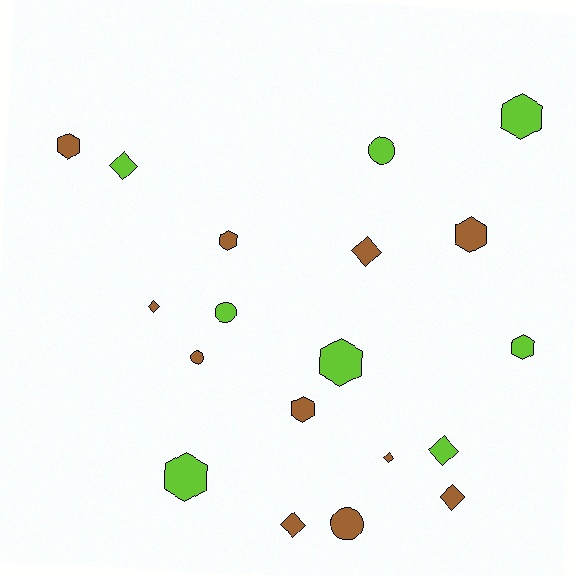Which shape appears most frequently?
Hexagon, with 8 objects.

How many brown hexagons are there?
There are 4 brown hexagons.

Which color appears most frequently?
Brown, with 11 objects.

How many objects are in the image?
There are 19 objects.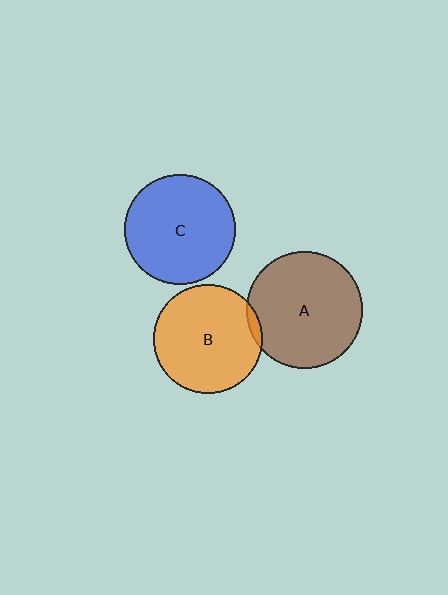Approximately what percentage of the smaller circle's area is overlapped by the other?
Approximately 5%.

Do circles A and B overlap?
Yes.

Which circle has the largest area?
Circle A (brown).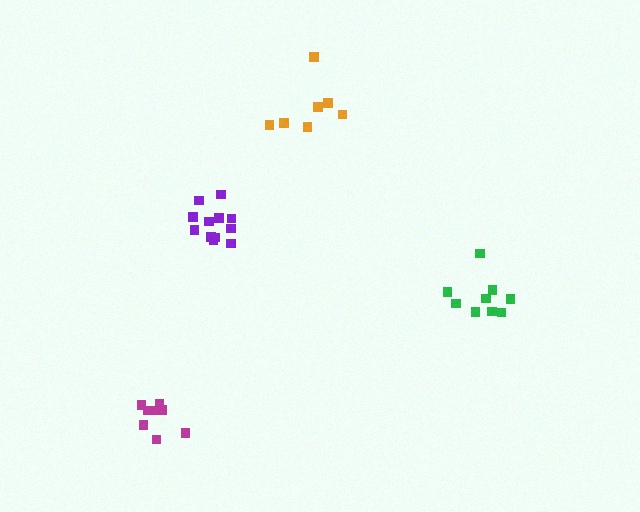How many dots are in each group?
Group 1: 12 dots, Group 2: 8 dots, Group 3: 9 dots, Group 4: 7 dots (36 total).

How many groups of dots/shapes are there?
There are 4 groups.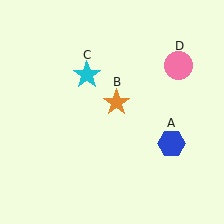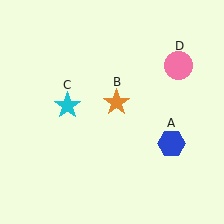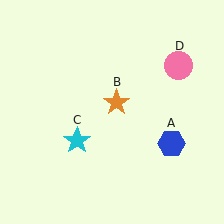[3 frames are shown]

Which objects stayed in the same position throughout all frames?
Blue hexagon (object A) and orange star (object B) and pink circle (object D) remained stationary.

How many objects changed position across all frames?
1 object changed position: cyan star (object C).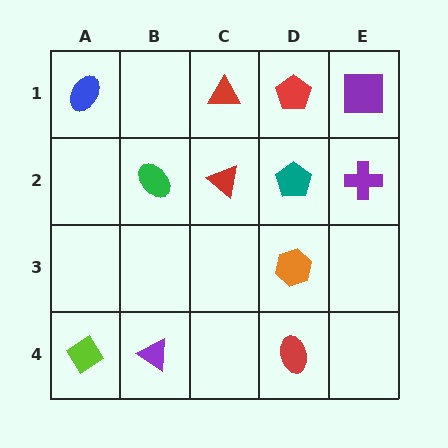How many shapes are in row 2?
4 shapes.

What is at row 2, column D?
A teal pentagon.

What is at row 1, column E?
A purple square.